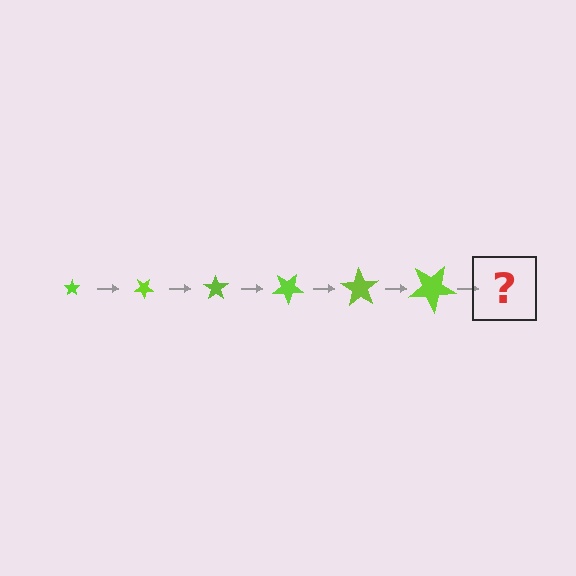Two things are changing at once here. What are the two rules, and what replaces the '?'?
The two rules are that the star grows larger each step and it rotates 35 degrees each step. The '?' should be a star, larger than the previous one and rotated 210 degrees from the start.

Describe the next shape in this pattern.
It should be a star, larger than the previous one and rotated 210 degrees from the start.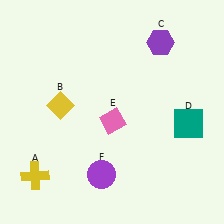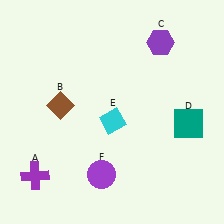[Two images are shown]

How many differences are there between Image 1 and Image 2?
There are 3 differences between the two images.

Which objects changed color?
A changed from yellow to purple. B changed from yellow to brown. E changed from pink to cyan.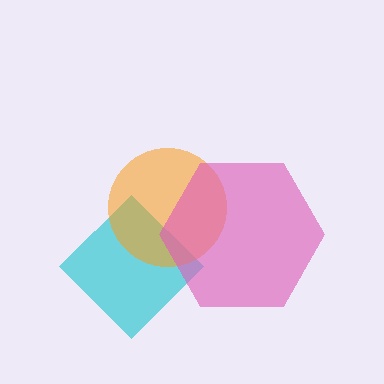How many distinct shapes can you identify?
There are 3 distinct shapes: a cyan diamond, an orange circle, a pink hexagon.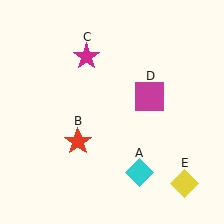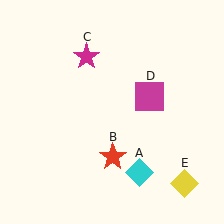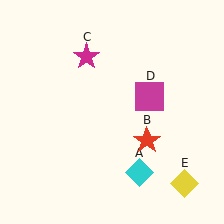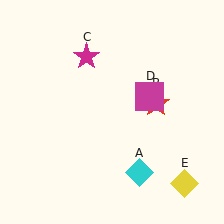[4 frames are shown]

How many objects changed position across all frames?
1 object changed position: red star (object B).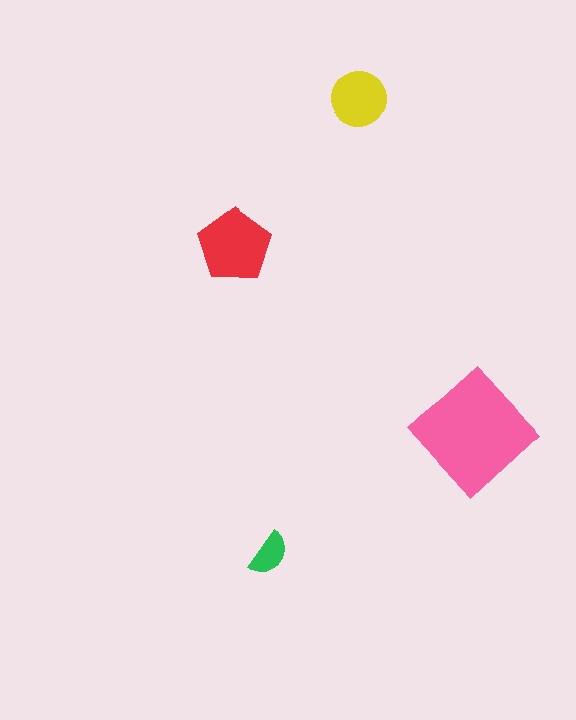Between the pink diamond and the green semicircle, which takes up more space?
The pink diamond.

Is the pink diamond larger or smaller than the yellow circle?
Larger.